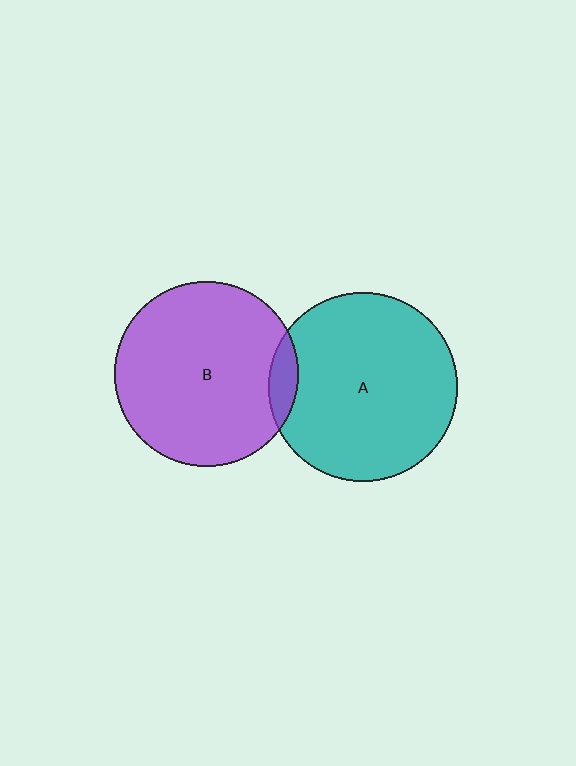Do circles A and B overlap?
Yes.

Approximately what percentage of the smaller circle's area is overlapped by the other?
Approximately 10%.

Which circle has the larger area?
Circle A (teal).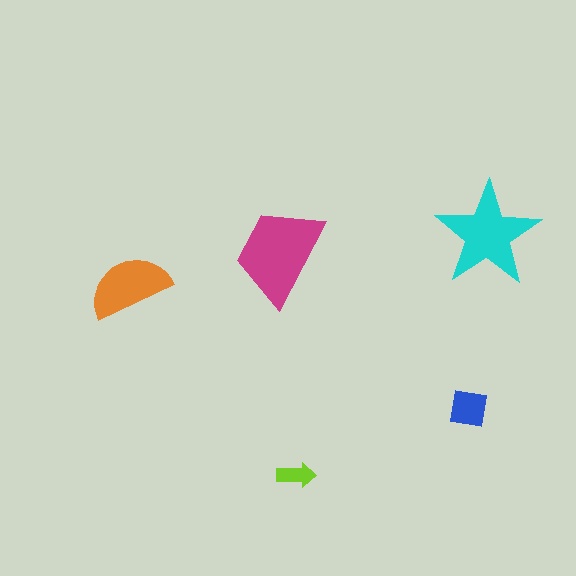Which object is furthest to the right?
The cyan star is rightmost.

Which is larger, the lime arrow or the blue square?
The blue square.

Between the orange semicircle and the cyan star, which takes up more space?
The cyan star.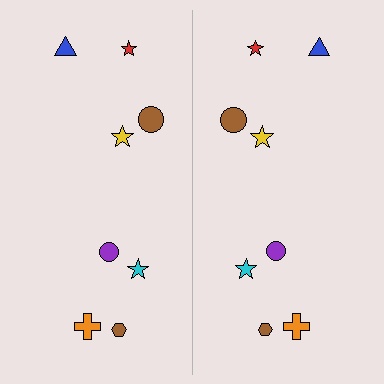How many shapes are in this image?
There are 16 shapes in this image.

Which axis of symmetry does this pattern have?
The pattern has a vertical axis of symmetry running through the center of the image.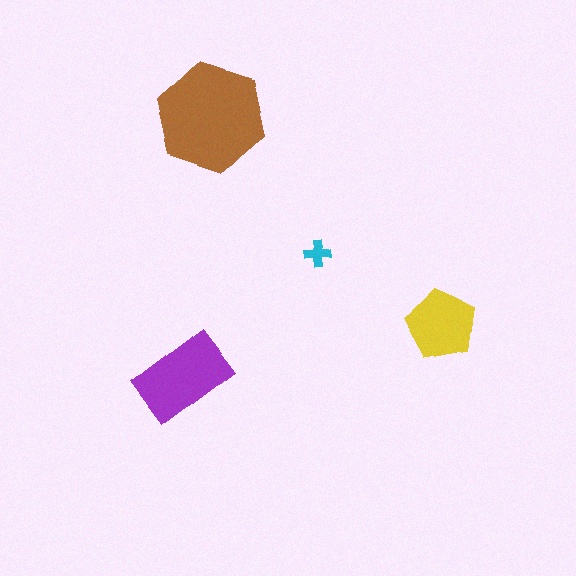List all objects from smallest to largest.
The cyan cross, the yellow pentagon, the purple rectangle, the brown hexagon.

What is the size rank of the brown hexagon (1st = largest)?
1st.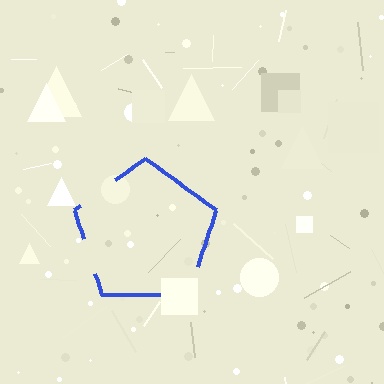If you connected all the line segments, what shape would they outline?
They would outline a pentagon.